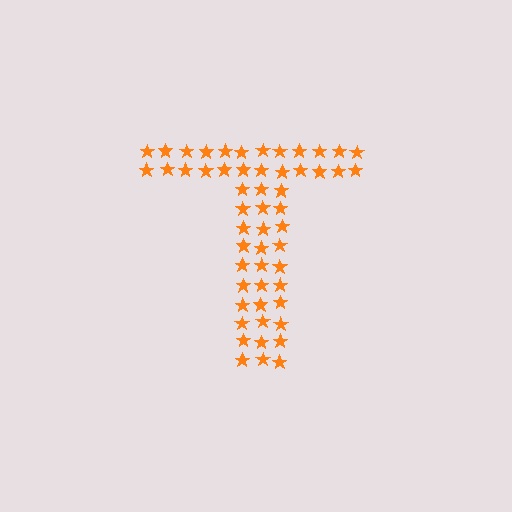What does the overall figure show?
The overall figure shows the letter T.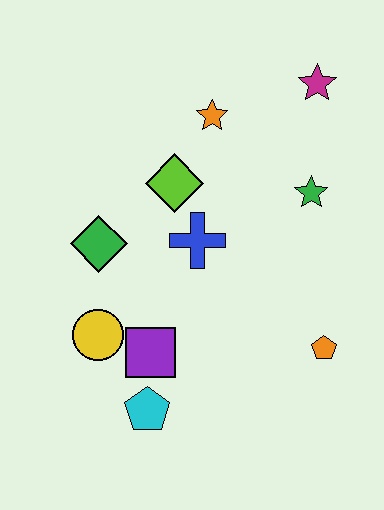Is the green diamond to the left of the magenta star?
Yes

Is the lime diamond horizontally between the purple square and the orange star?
Yes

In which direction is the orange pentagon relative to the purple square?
The orange pentagon is to the right of the purple square.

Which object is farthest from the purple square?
The magenta star is farthest from the purple square.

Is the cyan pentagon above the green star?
No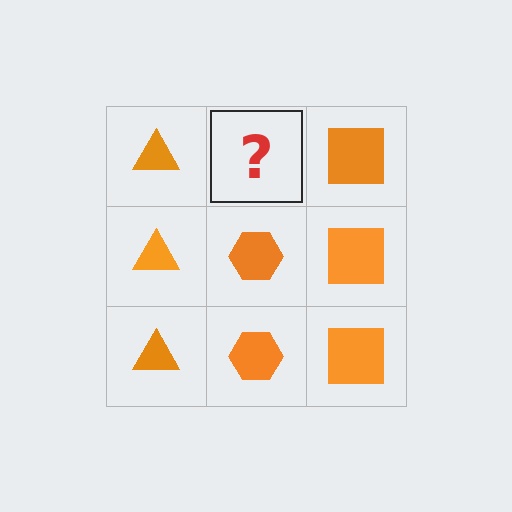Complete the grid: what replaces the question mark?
The question mark should be replaced with an orange hexagon.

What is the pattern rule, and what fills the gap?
The rule is that each column has a consistent shape. The gap should be filled with an orange hexagon.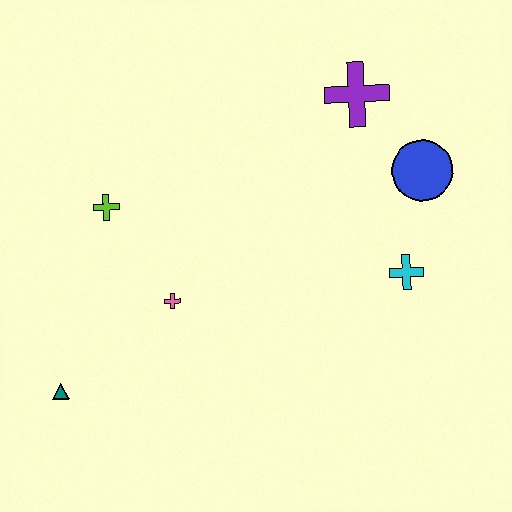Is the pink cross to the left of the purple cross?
Yes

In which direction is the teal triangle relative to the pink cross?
The teal triangle is to the left of the pink cross.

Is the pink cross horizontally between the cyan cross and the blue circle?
No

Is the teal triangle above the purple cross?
No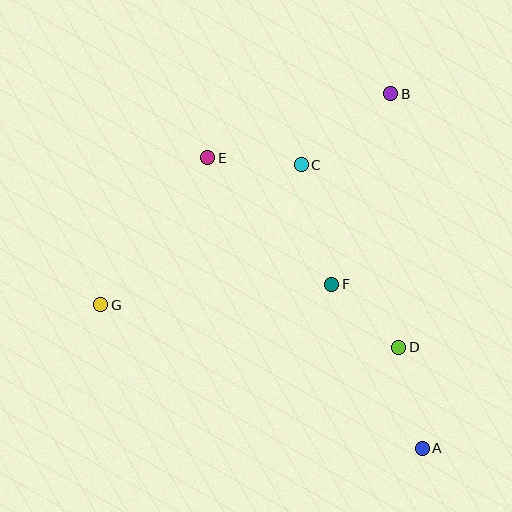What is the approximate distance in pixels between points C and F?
The distance between C and F is approximately 123 pixels.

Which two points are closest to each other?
Points D and F are closest to each other.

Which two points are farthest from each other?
Points A and E are farthest from each other.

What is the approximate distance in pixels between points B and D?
The distance between B and D is approximately 253 pixels.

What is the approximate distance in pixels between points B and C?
The distance between B and C is approximately 114 pixels.